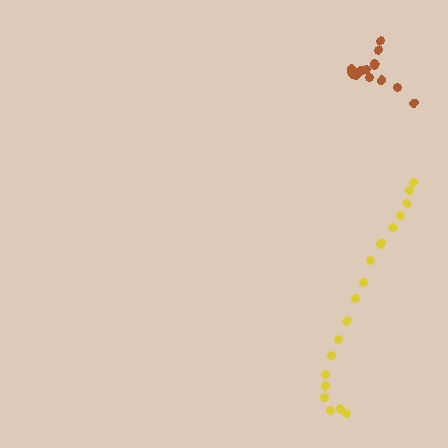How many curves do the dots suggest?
There are 2 distinct paths.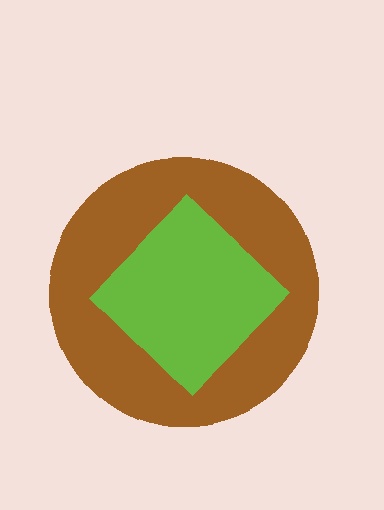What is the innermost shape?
The lime diamond.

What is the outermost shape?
The brown circle.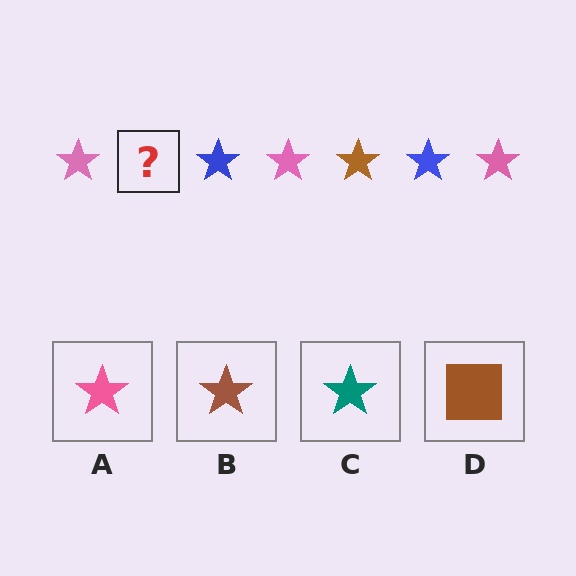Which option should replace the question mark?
Option B.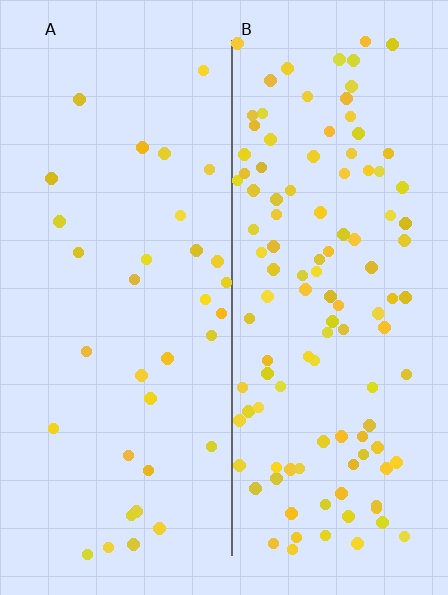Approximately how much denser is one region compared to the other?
Approximately 3.4× — region B over region A.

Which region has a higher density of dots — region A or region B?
B (the right).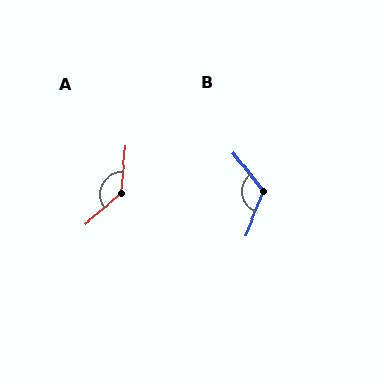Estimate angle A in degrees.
Approximately 136 degrees.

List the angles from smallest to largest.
B (119°), A (136°).